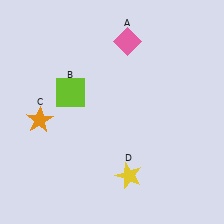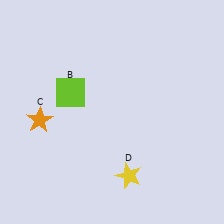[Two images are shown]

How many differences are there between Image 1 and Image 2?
There is 1 difference between the two images.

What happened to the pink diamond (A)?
The pink diamond (A) was removed in Image 2. It was in the top-right area of Image 1.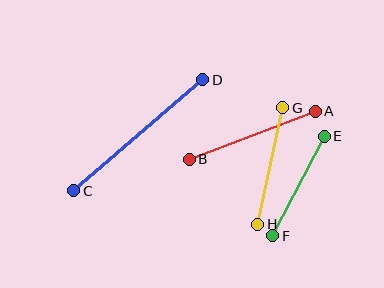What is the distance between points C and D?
The distance is approximately 170 pixels.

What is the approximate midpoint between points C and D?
The midpoint is at approximately (138, 135) pixels.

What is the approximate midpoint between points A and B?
The midpoint is at approximately (252, 135) pixels.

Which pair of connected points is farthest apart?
Points C and D are farthest apart.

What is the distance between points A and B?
The distance is approximately 135 pixels.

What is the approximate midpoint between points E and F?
The midpoint is at approximately (298, 186) pixels.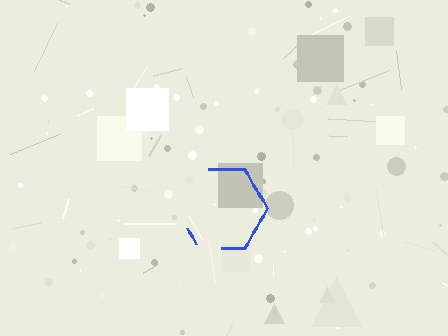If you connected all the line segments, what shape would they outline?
They would outline a hexagon.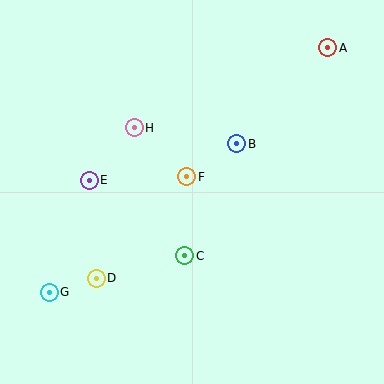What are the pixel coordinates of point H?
Point H is at (134, 128).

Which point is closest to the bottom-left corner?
Point G is closest to the bottom-left corner.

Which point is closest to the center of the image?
Point F at (187, 177) is closest to the center.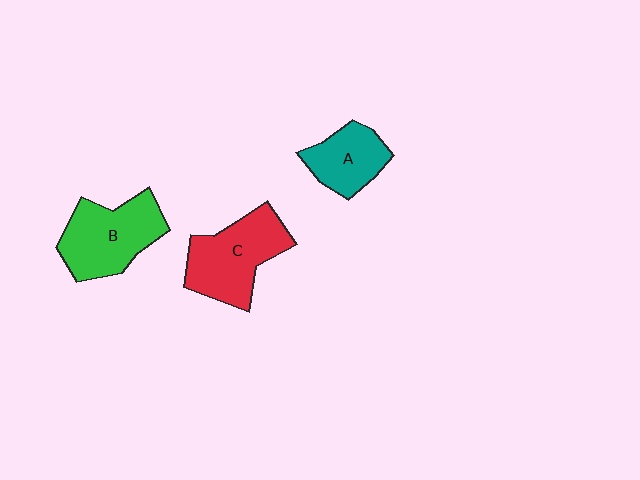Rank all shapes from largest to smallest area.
From largest to smallest: C (red), B (green), A (teal).